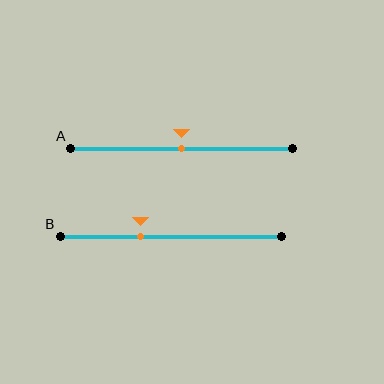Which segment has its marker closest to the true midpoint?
Segment A has its marker closest to the true midpoint.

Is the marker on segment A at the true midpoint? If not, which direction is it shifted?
Yes, the marker on segment A is at the true midpoint.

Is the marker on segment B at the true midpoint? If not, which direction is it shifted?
No, the marker on segment B is shifted to the left by about 13% of the segment length.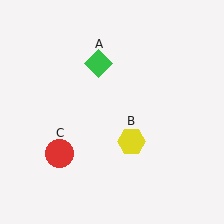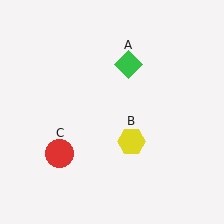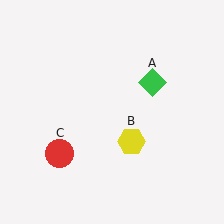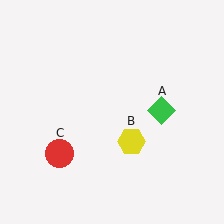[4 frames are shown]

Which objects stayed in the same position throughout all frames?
Yellow hexagon (object B) and red circle (object C) remained stationary.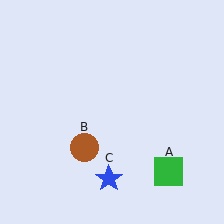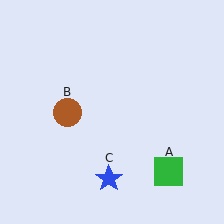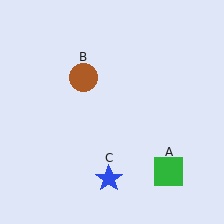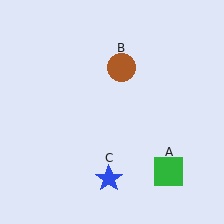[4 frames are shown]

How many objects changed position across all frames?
1 object changed position: brown circle (object B).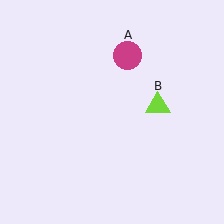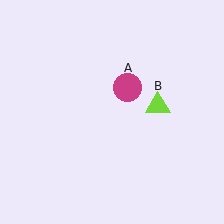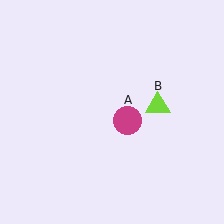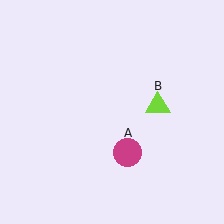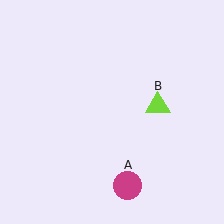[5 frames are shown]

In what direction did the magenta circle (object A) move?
The magenta circle (object A) moved down.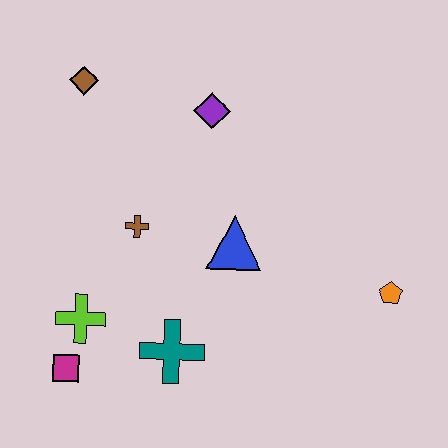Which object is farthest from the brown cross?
The orange pentagon is farthest from the brown cross.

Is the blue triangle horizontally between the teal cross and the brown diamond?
No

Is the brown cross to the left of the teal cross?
Yes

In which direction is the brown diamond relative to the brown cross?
The brown diamond is above the brown cross.